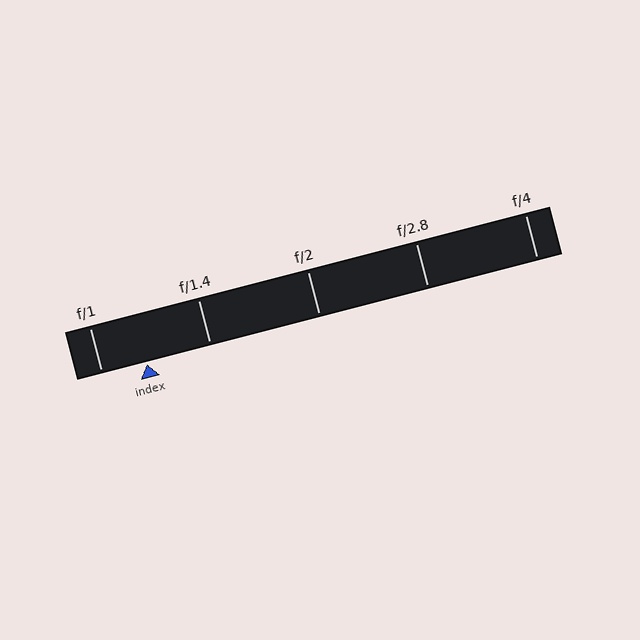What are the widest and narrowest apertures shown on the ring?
The widest aperture shown is f/1 and the narrowest is f/4.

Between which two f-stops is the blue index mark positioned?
The index mark is between f/1 and f/1.4.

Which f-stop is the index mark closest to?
The index mark is closest to f/1.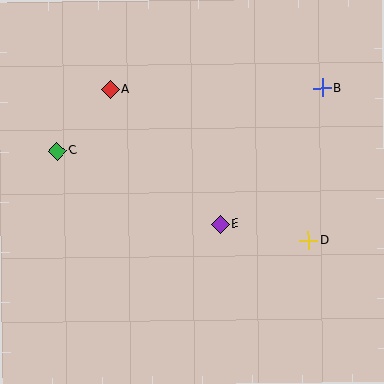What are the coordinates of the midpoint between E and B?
The midpoint between E and B is at (271, 156).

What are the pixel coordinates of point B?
Point B is at (322, 88).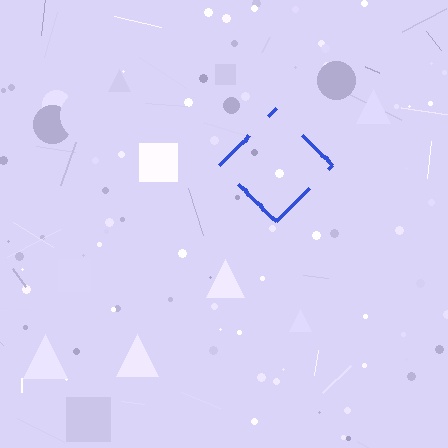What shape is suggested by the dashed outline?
The dashed outline suggests a diamond.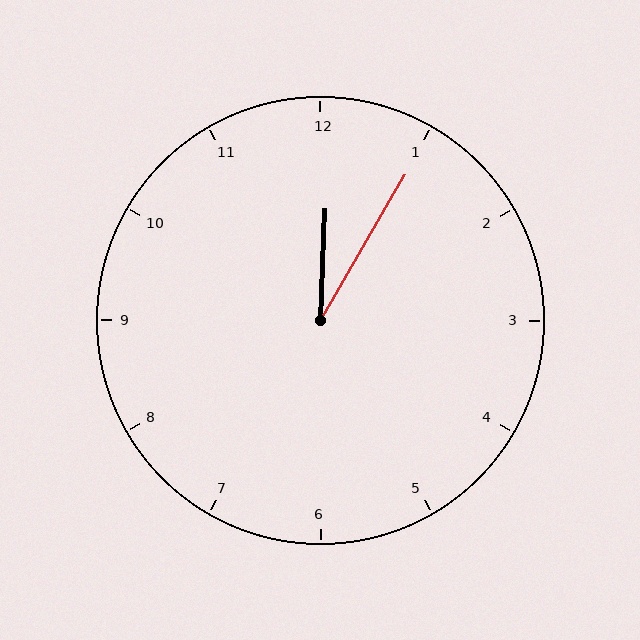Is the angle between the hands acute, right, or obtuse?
It is acute.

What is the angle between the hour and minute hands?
Approximately 28 degrees.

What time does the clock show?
12:05.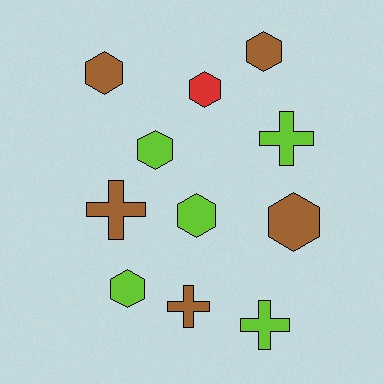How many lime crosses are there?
There are 2 lime crosses.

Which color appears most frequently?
Lime, with 5 objects.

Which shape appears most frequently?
Hexagon, with 7 objects.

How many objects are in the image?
There are 11 objects.